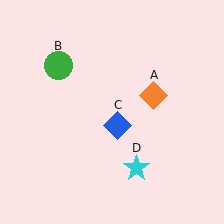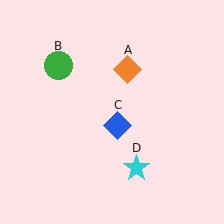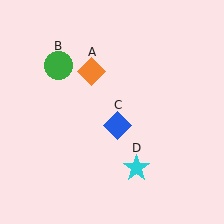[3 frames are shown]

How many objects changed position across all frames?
1 object changed position: orange diamond (object A).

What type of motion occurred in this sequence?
The orange diamond (object A) rotated counterclockwise around the center of the scene.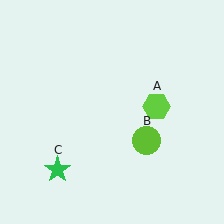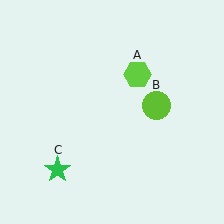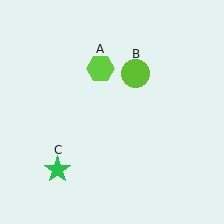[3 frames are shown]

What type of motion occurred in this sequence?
The lime hexagon (object A), lime circle (object B) rotated counterclockwise around the center of the scene.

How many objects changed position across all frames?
2 objects changed position: lime hexagon (object A), lime circle (object B).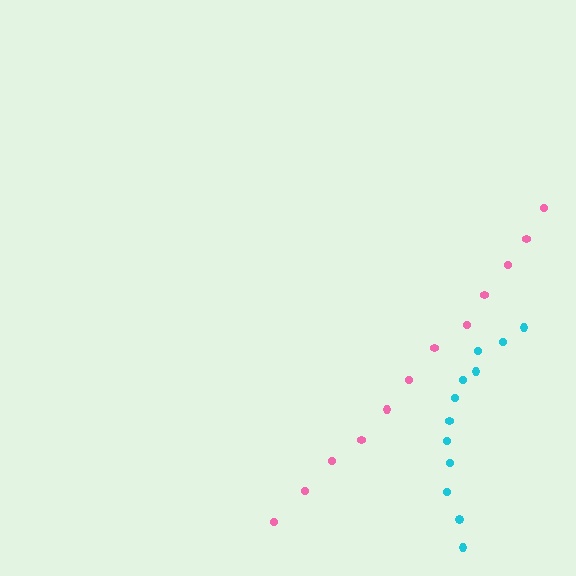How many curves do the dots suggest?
There are 2 distinct paths.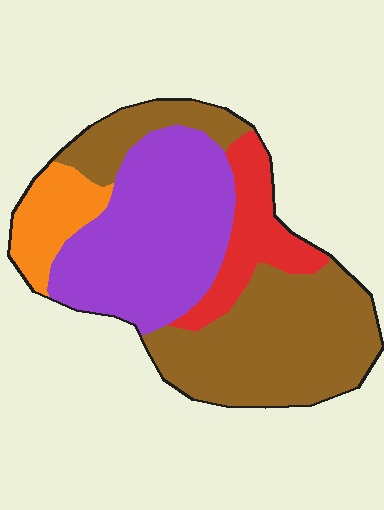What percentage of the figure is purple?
Purple covers 35% of the figure.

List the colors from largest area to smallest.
From largest to smallest: brown, purple, red, orange.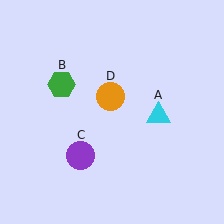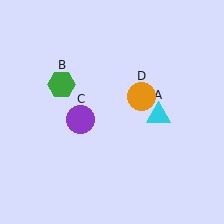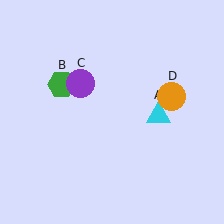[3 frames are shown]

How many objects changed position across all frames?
2 objects changed position: purple circle (object C), orange circle (object D).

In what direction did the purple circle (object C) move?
The purple circle (object C) moved up.